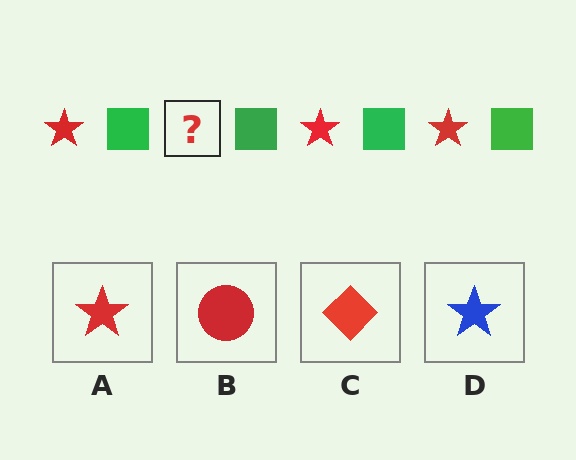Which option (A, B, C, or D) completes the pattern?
A.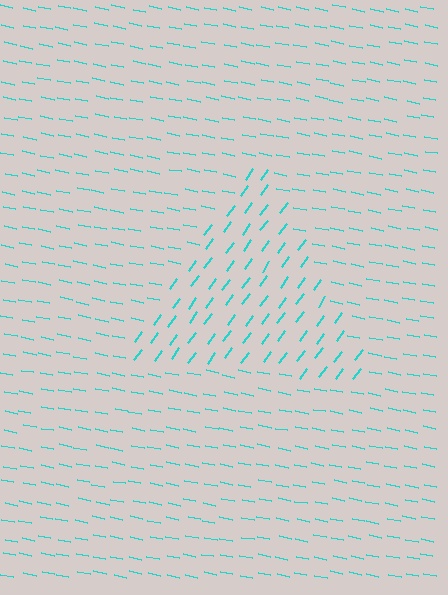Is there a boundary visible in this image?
Yes, there is a texture boundary formed by a change in line orientation.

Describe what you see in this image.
The image is filled with small cyan line segments. A triangle region in the image has lines oriented differently from the surrounding lines, creating a visible texture boundary.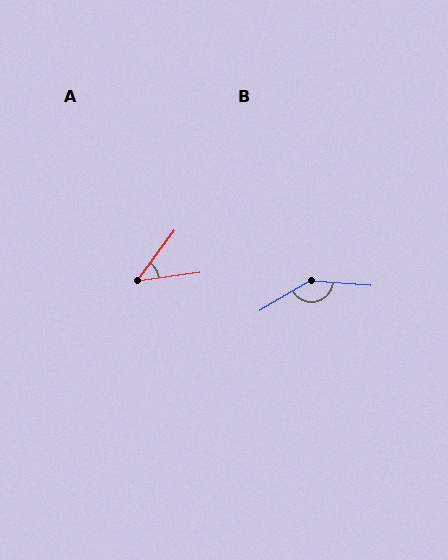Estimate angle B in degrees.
Approximately 145 degrees.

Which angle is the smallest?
A, at approximately 46 degrees.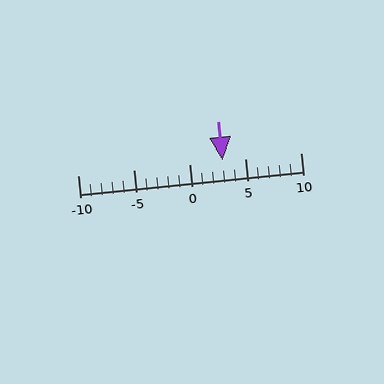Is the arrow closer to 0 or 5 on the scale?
The arrow is closer to 5.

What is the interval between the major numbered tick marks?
The major tick marks are spaced 5 units apart.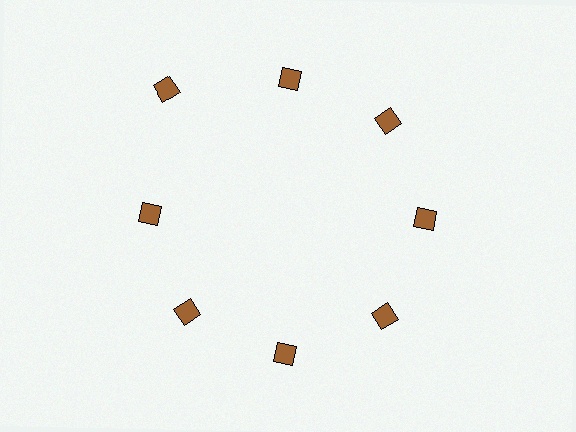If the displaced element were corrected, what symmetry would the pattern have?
It would have 8-fold rotational symmetry — the pattern would map onto itself every 45 degrees.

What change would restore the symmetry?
The symmetry would be restored by moving it inward, back onto the ring so that all 8 squares sit at equal angles and equal distance from the center.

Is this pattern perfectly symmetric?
No. The 8 brown squares are arranged in a ring, but one element near the 10 o'clock position is pushed outward from the center, breaking the 8-fold rotational symmetry.